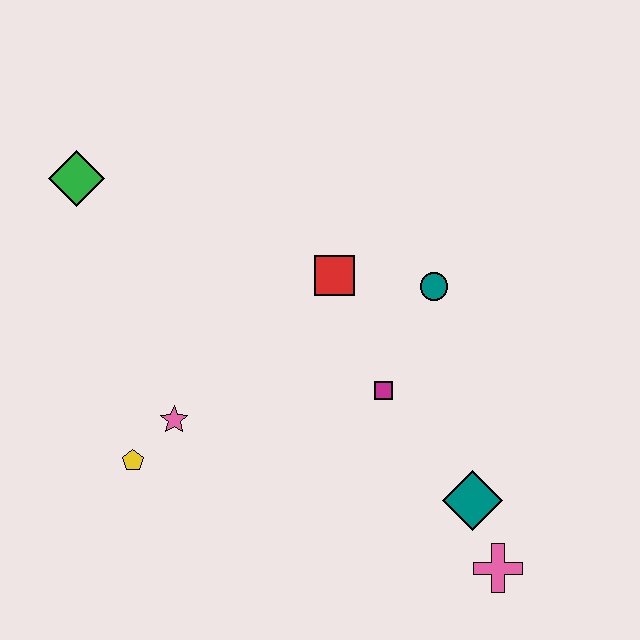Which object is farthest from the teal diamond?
The green diamond is farthest from the teal diamond.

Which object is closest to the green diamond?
The pink star is closest to the green diamond.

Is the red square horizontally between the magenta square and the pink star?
Yes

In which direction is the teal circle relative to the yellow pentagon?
The teal circle is to the right of the yellow pentagon.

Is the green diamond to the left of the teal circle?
Yes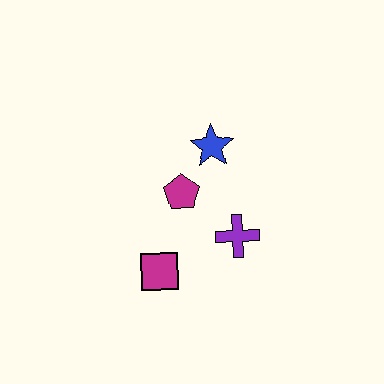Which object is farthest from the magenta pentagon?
The magenta square is farthest from the magenta pentagon.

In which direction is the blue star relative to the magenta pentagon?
The blue star is above the magenta pentagon.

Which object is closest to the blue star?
The magenta pentagon is closest to the blue star.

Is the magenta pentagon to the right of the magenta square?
Yes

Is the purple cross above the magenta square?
Yes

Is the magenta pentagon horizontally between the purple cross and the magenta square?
Yes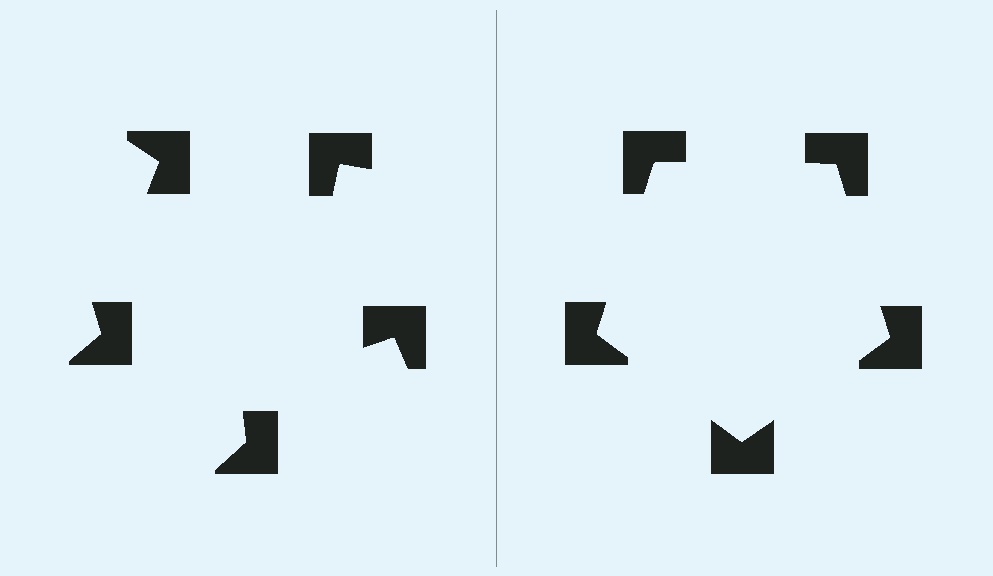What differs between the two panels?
The notched squares are positioned identically on both sides; only the wedge orientations differ. On the right they align to a pentagon; on the left they are misaligned.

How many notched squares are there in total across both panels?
10 — 5 on each side.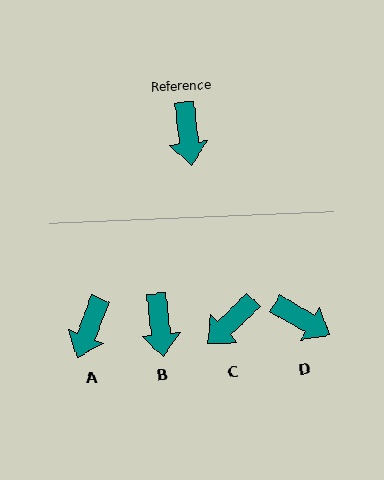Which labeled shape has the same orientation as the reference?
B.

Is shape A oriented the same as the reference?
No, it is off by about 27 degrees.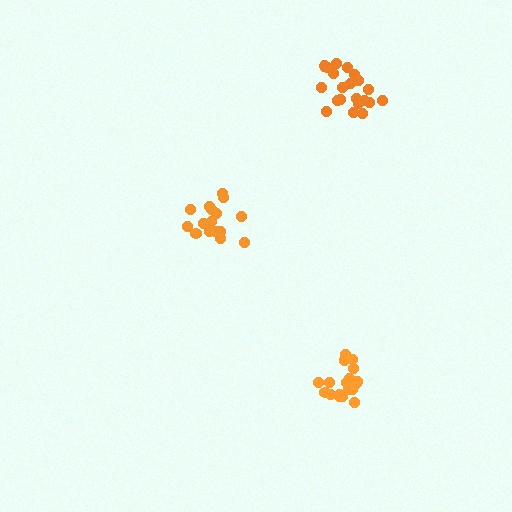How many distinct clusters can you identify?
There are 3 distinct clusters.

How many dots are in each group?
Group 1: 16 dots, Group 2: 21 dots, Group 3: 21 dots (58 total).